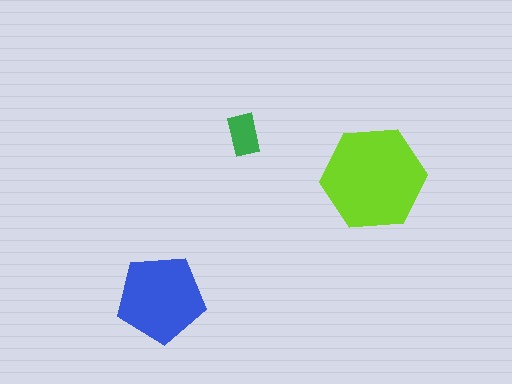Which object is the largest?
The lime hexagon.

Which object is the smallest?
The green rectangle.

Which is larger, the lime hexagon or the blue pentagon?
The lime hexagon.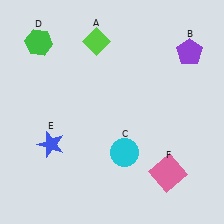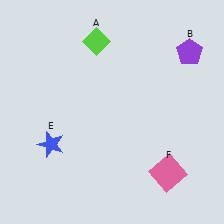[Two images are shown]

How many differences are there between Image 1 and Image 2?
There are 2 differences between the two images.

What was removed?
The green hexagon (D), the cyan circle (C) were removed in Image 2.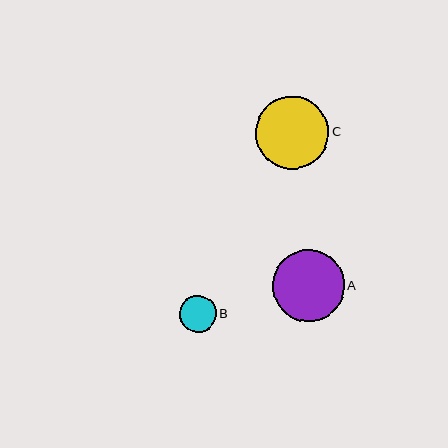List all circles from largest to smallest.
From largest to smallest: C, A, B.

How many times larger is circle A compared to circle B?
Circle A is approximately 1.9 times the size of circle B.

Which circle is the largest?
Circle C is the largest with a size of approximately 73 pixels.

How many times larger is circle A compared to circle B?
Circle A is approximately 1.9 times the size of circle B.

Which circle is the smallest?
Circle B is the smallest with a size of approximately 37 pixels.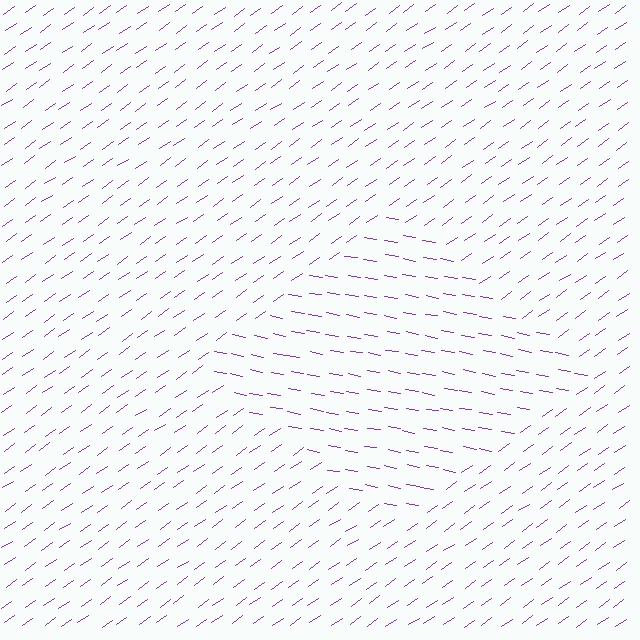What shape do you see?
I see a diamond.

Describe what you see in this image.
The image is filled with small purple line segments. A diamond region in the image has lines oriented differently from the surrounding lines, creating a visible texture boundary.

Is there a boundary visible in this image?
Yes, there is a texture boundary formed by a change in line orientation.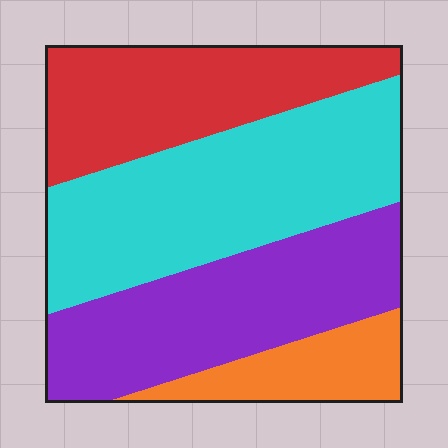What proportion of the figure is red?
Red covers 24% of the figure.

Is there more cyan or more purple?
Cyan.